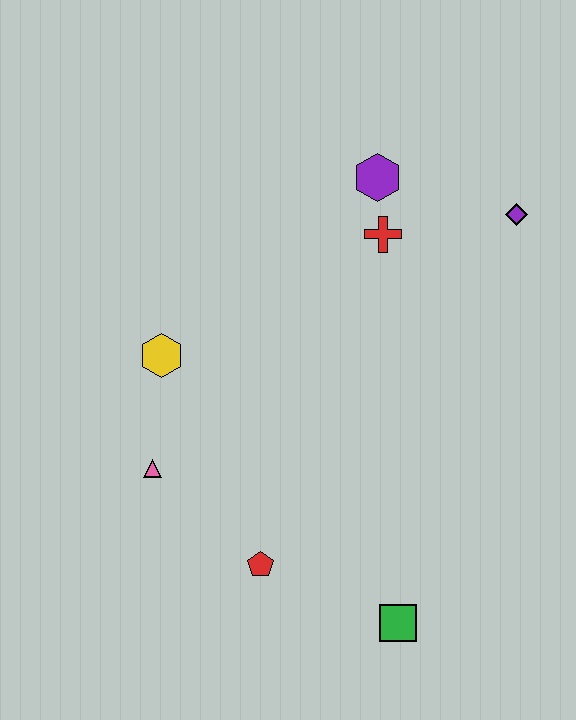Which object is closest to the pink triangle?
The yellow hexagon is closest to the pink triangle.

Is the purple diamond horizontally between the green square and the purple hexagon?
No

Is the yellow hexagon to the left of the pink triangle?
No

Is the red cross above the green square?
Yes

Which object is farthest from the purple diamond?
The pink triangle is farthest from the purple diamond.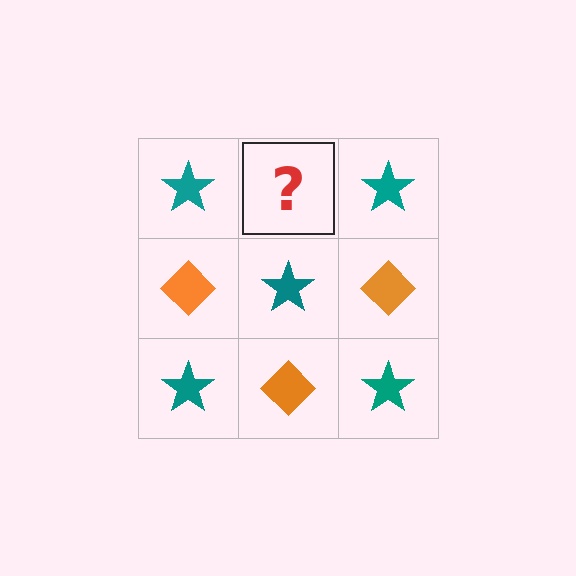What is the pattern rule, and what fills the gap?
The rule is that it alternates teal star and orange diamond in a checkerboard pattern. The gap should be filled with an orange diamond.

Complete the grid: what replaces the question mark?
The question mark should be replaced with an orange diamond.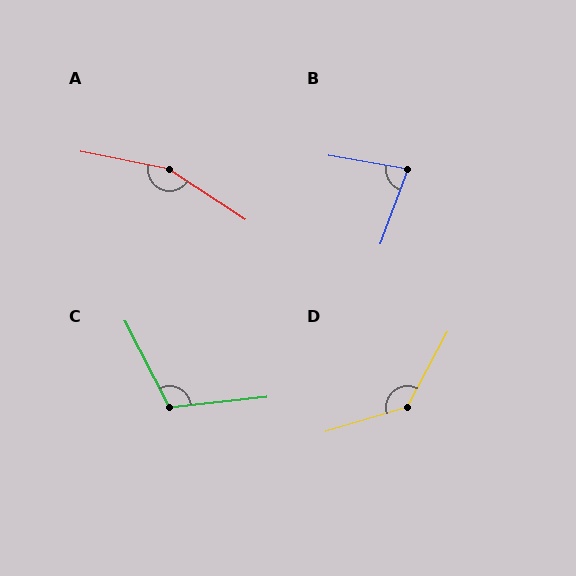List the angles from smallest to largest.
B (80°), C (111°), D (135°), A (158°).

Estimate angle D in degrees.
Approximately 135 degrees.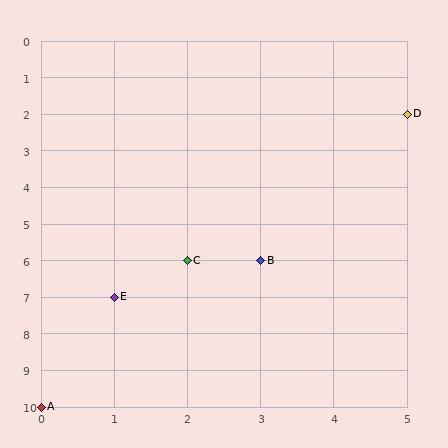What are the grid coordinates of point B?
Point B is at grid coordinates (3, 6).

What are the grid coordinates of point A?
Point A is at grid coordinates (0, 10).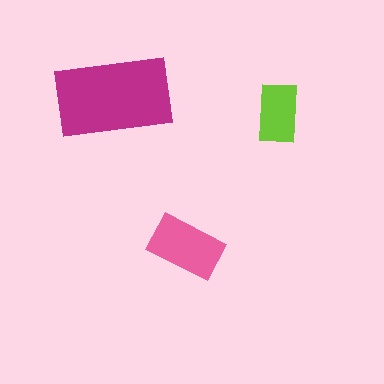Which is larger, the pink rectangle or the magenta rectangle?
The magenta one.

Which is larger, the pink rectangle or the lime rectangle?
The pink one.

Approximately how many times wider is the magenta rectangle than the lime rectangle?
About 2 times wider.